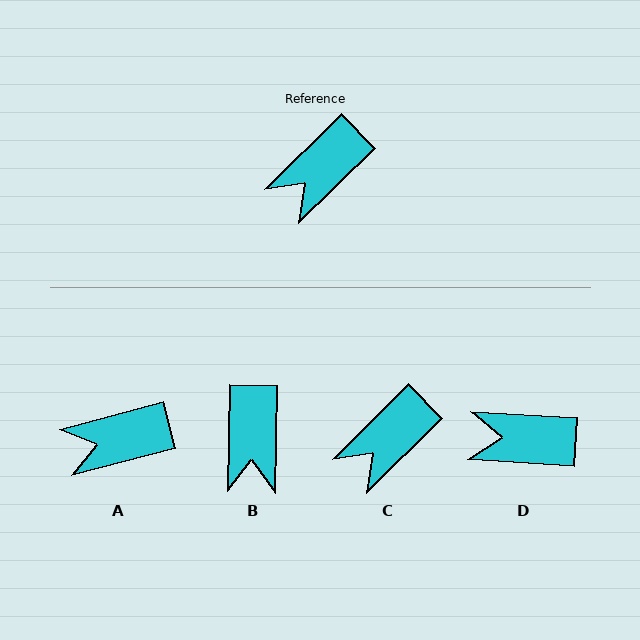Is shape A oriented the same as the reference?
No, it is off by about 30 degrees.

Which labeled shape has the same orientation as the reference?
C.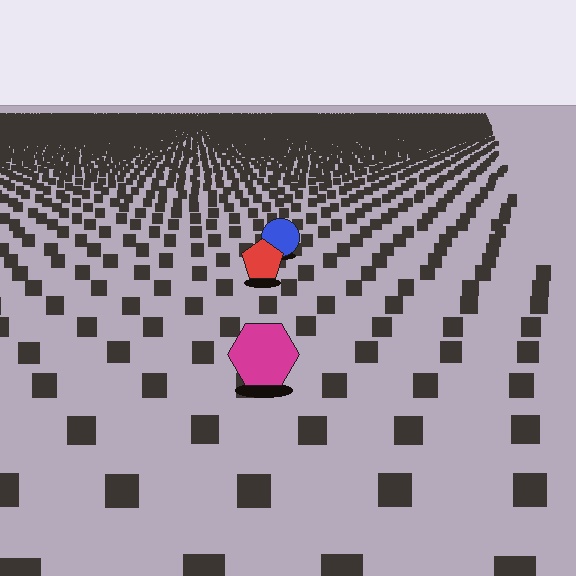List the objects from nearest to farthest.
From nearest to farthest: the magenta hexagon, the red pentagon, the blue circle.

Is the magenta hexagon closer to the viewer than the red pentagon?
Yes. The magenta hexagon is closer — you can tell from the texture gradient: the ground texture is coarser near it.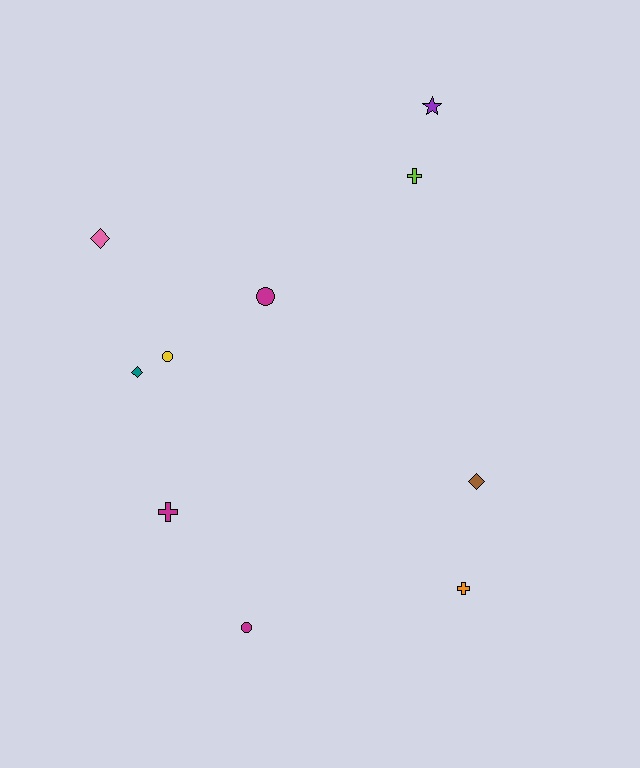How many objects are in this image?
There are 10 objects.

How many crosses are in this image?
There are 3 crosses.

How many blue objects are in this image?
There are no blue objects.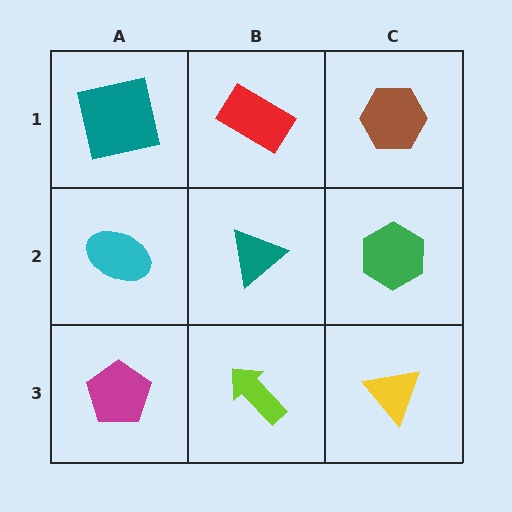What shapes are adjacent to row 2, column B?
A red rectangle (row 1, column B), a lime arrow (row 3, column B), a cyan ellipse (row 2, column A), a green hexagon (row 2, column C).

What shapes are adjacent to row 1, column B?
A teal triangle (row 2, column B), a teal square (row 1, column A), a brown hexagon (row 1, column C).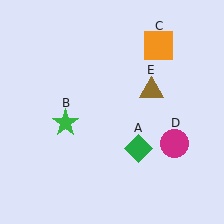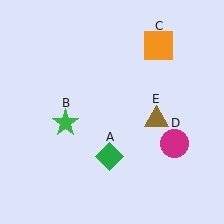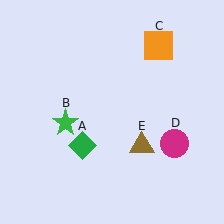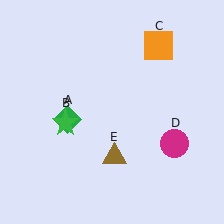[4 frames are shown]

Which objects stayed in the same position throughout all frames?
Green star (object B) and orange square (object C) and magenta circle (object D) remained stationary.